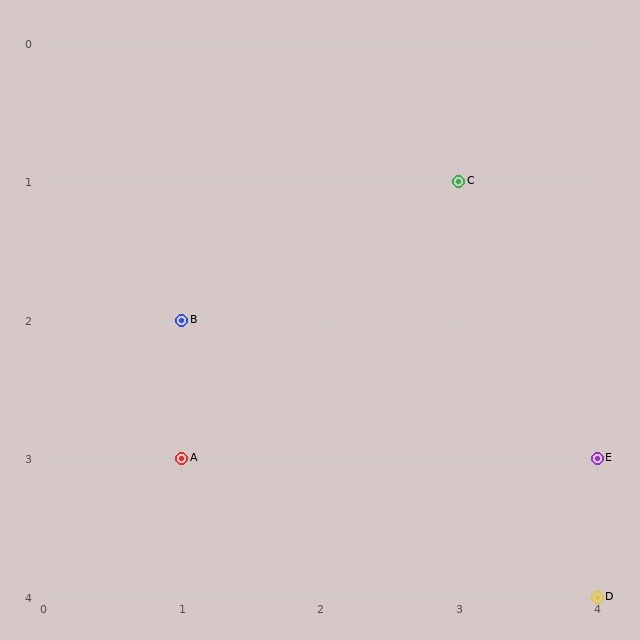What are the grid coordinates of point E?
Point E is at grid coordinates (4, 3).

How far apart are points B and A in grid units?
Points B and A are 1 row apart.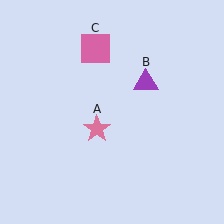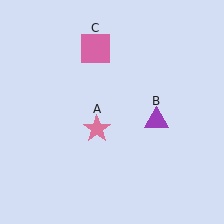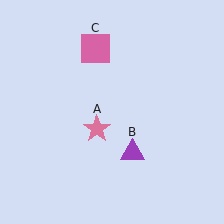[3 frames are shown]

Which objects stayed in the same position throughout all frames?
Pink star (object A) and pink square (object C) remained stationary.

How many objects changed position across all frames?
1 object changed position: purple triangle (object B).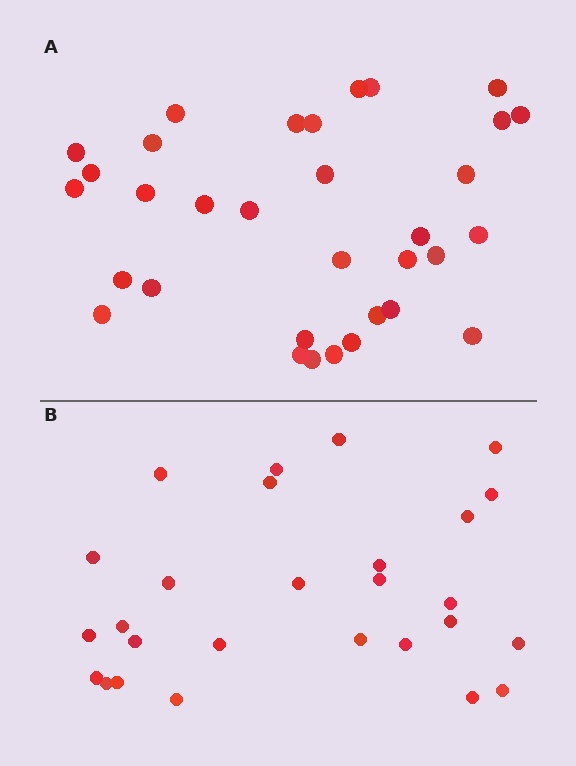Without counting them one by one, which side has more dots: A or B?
Region A (the top region) has more dots.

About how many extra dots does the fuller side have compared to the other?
Region A has about 6 more dots than region B.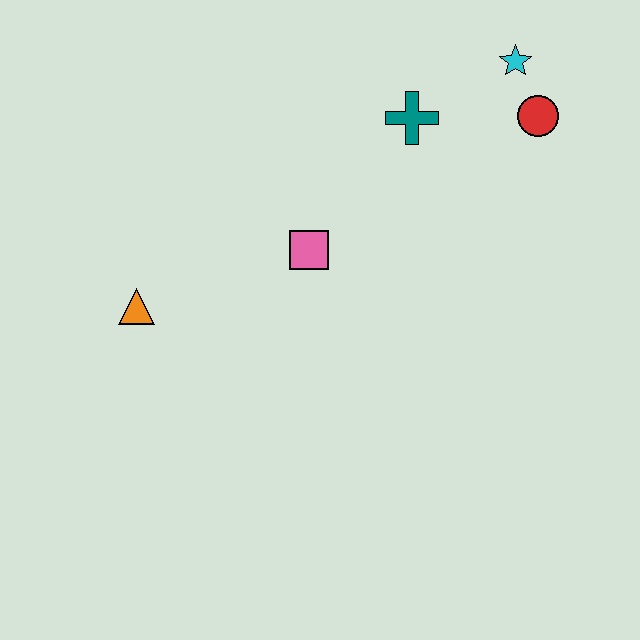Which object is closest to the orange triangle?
The pink square is closest to the orange triangle.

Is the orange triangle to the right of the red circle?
No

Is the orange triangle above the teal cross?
No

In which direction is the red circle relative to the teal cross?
The red circle is to the right of the teal cross.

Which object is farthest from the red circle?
The orange triangle is farthest from the red circle.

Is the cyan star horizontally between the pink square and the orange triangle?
No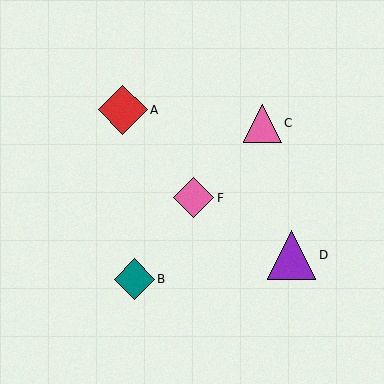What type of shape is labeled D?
Shape D is a purple triangle.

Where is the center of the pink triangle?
The center of the pink triangle is at (263, 123).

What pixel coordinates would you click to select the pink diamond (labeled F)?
Click at (193, 198) to select the pink diamond F.